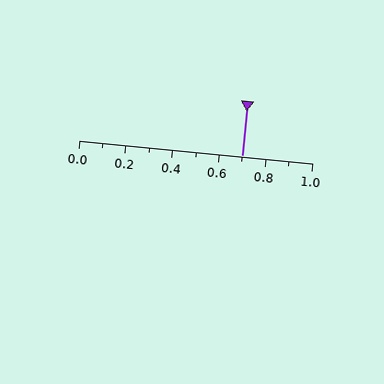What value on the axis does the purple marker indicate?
The marker indicates approximately 0.7.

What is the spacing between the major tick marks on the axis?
The major ticks are spaced 0.2 apart.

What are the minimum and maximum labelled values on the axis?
The axis runs from 0.0 to 1.0.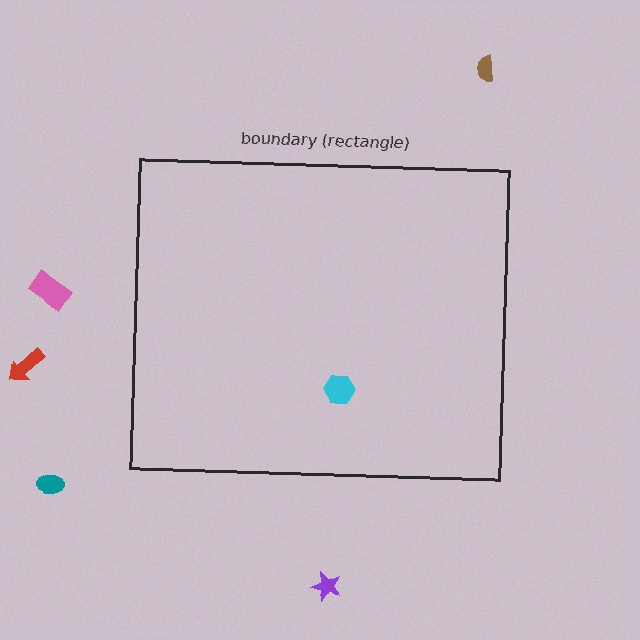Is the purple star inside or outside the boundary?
Outside.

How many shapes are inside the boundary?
1 inside, 5 outside.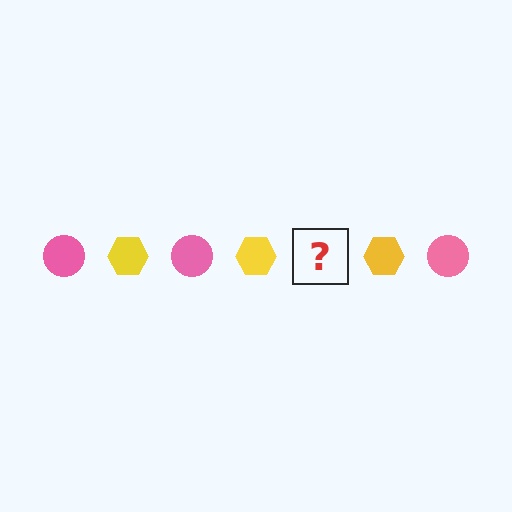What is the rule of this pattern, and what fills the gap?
The rule is that the pattern alternates between pink circle and yellow hexagon. The gap should be filled with a pink circle.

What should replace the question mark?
The question mark should be replaced with a pink circle.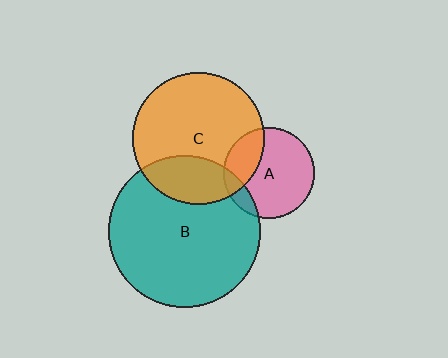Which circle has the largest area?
Circle B (teal).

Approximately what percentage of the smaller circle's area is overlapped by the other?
Approximately 25%.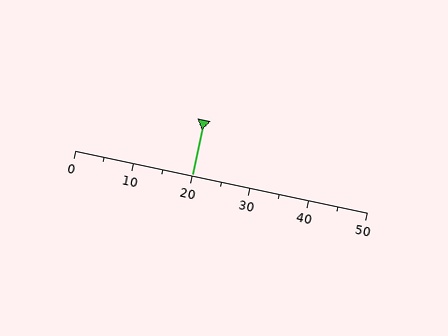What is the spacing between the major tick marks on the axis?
The major ticks are spaced 10 apart.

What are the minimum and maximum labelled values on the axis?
The axis runs from 0 to 50.